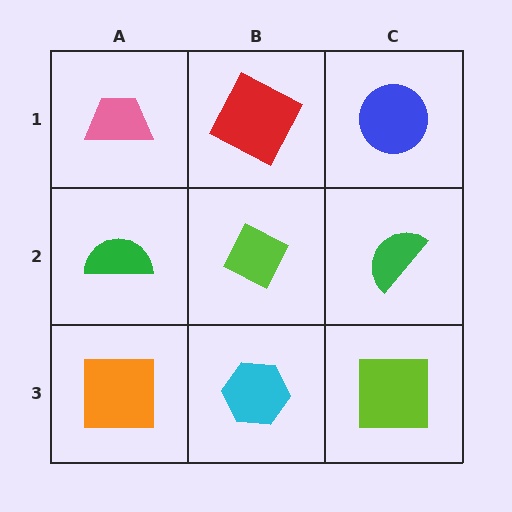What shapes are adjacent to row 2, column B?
A red square (row 1, column B), a cyan hexagon (row 3, column B), a green semicircle (row 2, column A), a green semicircle (row 2, column C).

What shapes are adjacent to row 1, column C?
A green semicircle (row 2, column C), a red square (row 1, column B).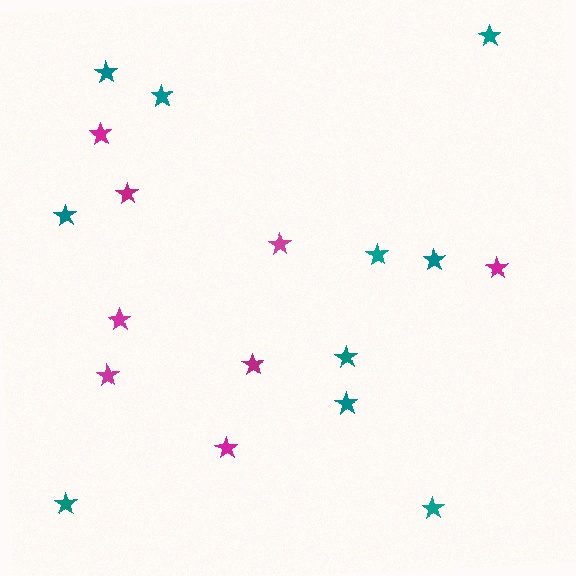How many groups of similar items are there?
There are 2 groups: one group of magenta stars (8) and one group of teal stars (10).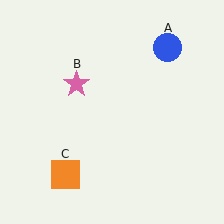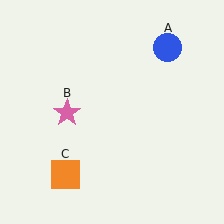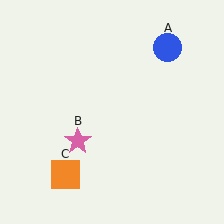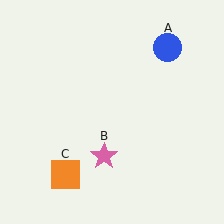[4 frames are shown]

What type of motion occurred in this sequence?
The pink star (object B) rotated counterclockwise around the center of the scene.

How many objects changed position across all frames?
1 object changed position: pink star (object B).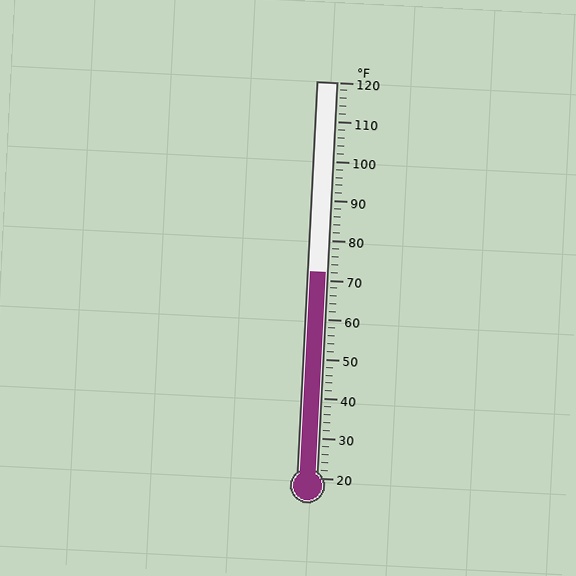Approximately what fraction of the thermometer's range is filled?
The thermometer is filled to approximately 50% of its range.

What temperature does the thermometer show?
The thermometer shows approximately 72°F.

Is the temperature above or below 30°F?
The temperature is above 30°F.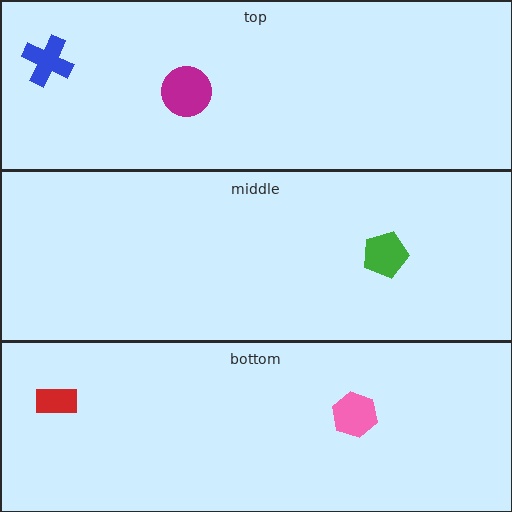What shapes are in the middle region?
The green pentagon.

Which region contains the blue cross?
The top region.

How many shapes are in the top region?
2.